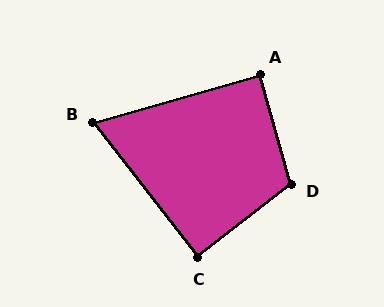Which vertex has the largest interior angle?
D, at approximately 112 degrees.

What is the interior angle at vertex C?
Approximately 90 degrees (approximately right).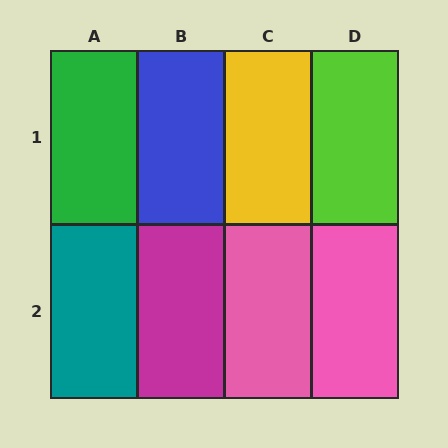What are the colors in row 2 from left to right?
Teal, magenta, pink, pink.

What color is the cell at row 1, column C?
Yellow.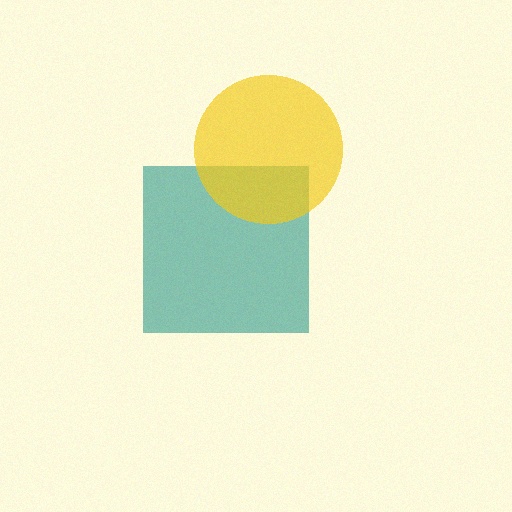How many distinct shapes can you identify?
There are 2 distinct shapes: a teal square, a yellow circle.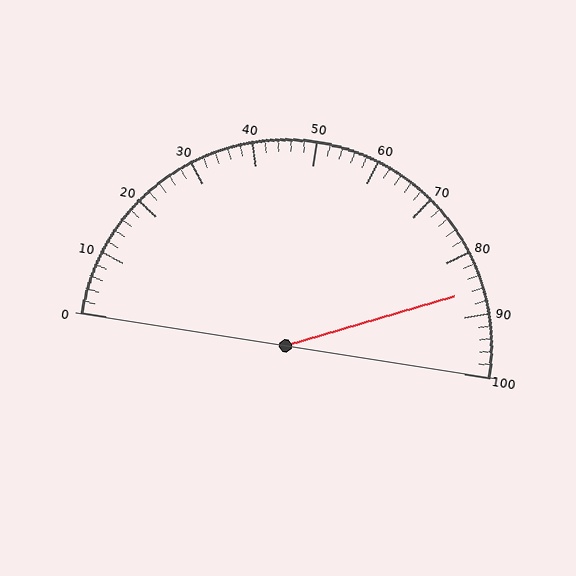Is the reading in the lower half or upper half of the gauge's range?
The reading is in the upper half of the range (0 to 100).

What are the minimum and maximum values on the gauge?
The gauge ranges from 0 to 100.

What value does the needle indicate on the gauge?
The needle indicates approximately 86.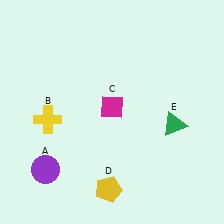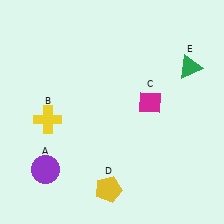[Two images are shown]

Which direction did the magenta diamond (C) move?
The magenta diamond (C) moved right.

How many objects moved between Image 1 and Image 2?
2 objects moved between the two images.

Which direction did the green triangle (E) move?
The green triangle (E) moved up.